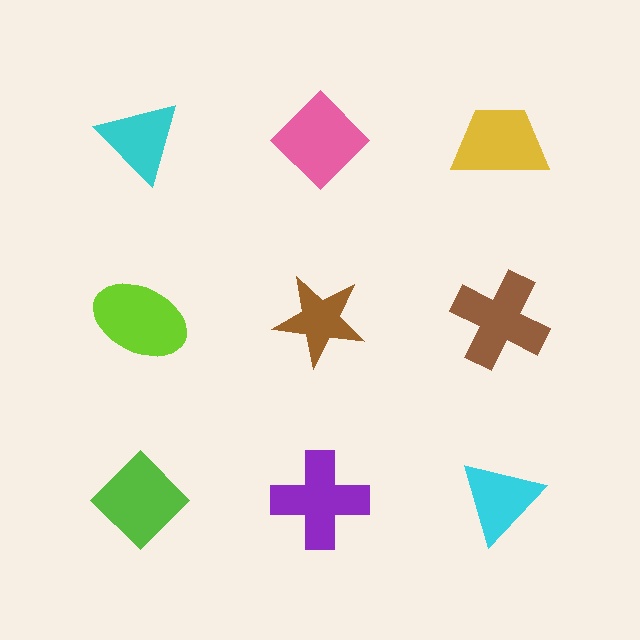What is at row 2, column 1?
A lime ellipse.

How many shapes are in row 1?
3 shapes.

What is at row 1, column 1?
A cyan triangle.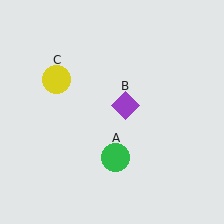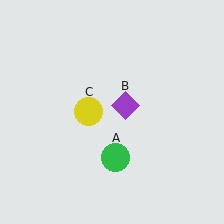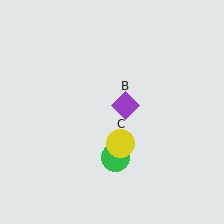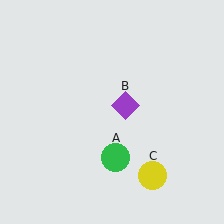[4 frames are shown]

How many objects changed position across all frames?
1 object changed position: yellow circle (object C).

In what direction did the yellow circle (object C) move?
The yellow circle (object C) moved down and to the right.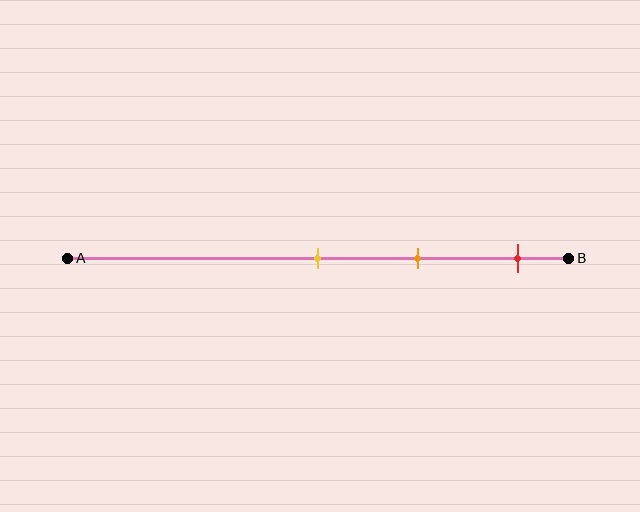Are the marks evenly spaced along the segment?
Yes, the marks are approximately evenly spaced.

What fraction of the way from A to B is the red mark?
The red mark is approximately 90% (0.9) of the way from A to B.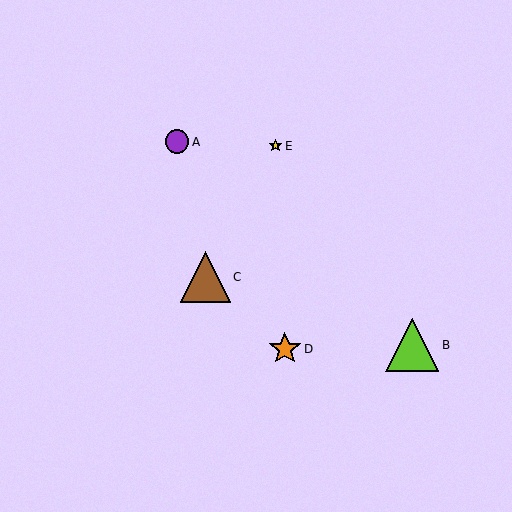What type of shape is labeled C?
Shape C is a brown triangle.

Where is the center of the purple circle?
The center of the purple circle is at (177, 142).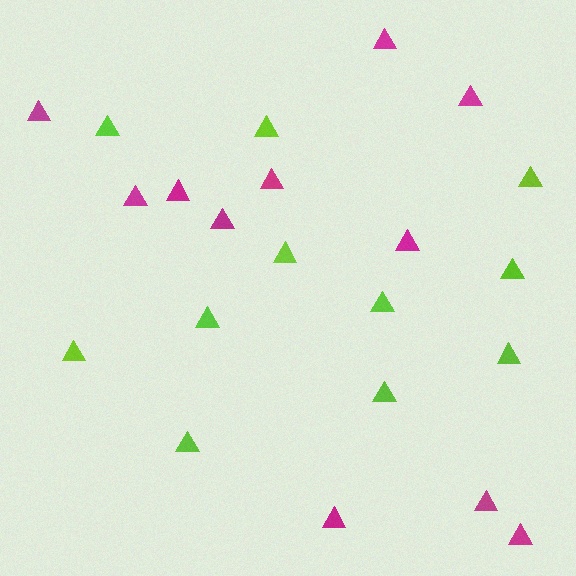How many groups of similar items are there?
There are 2 groups: one group of lime triangles (11) and one group of magenta triangles (11).